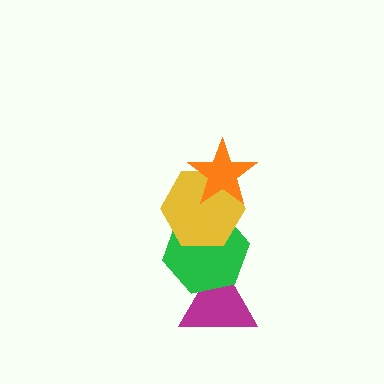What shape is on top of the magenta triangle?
The green hexagon is on top of the magenta triangle.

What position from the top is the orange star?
The orange star is 1st from the top.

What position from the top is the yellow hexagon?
The yellow hexagon is 2nd from the top.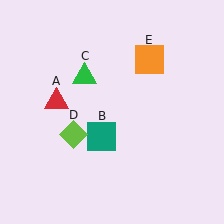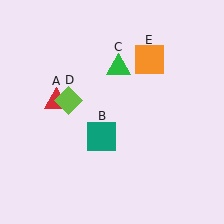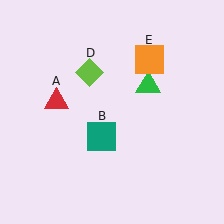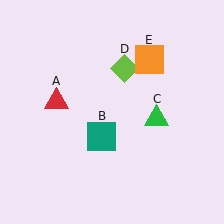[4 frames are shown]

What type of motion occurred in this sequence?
The green triangle (object C), lime diamond (object D) rotated clockwise around the center of the scene.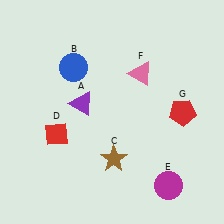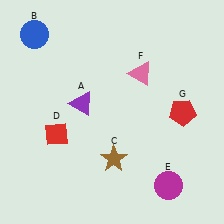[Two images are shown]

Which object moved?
The blue circle (B) moved left.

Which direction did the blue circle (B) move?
The blue circle (B) moved left.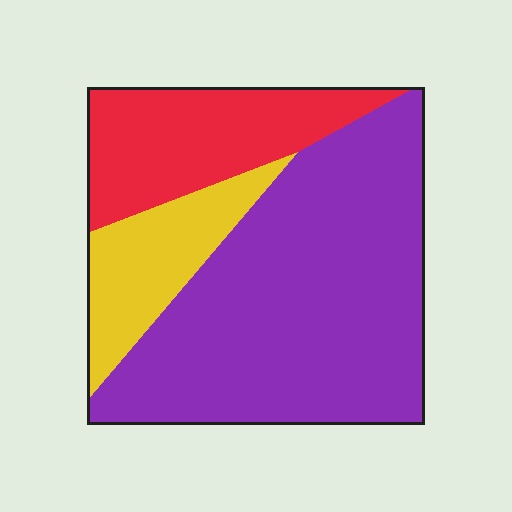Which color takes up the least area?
Yellow, at roughly 15%.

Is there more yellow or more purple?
Purple.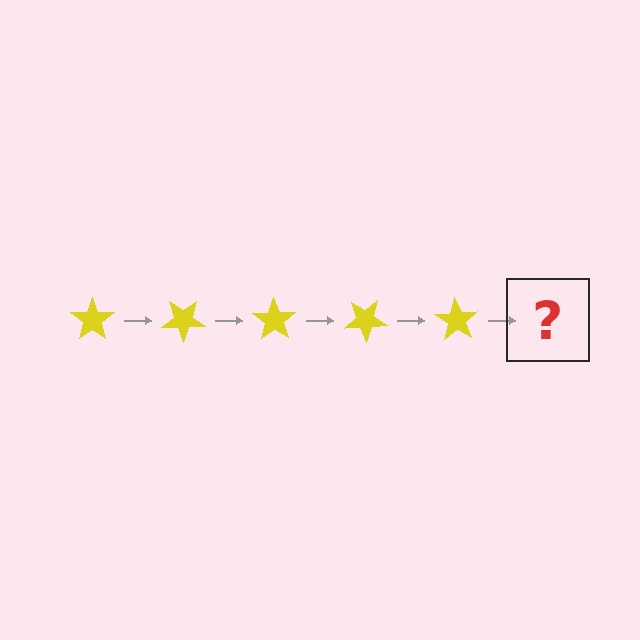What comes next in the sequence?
The next element should be a yellow star rotated 175 degrees.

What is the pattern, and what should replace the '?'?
The pattern is that the star rotates 35 degrees each step. The '?' should be a yellow star rotated 175 degrees.